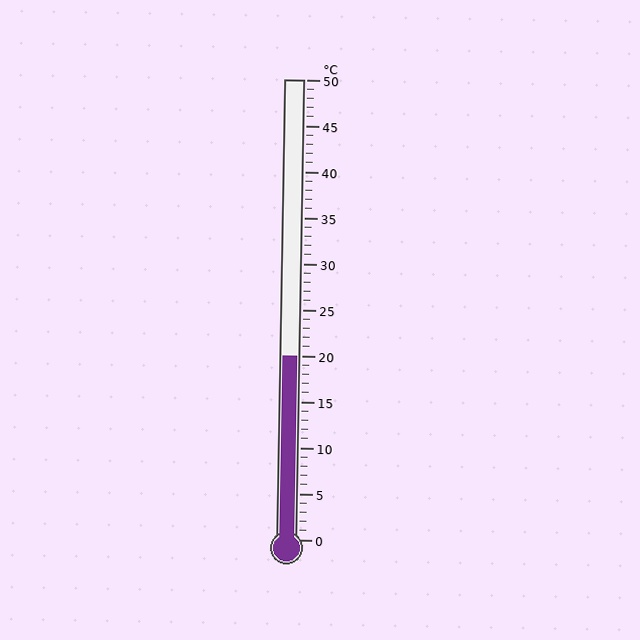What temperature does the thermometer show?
The thermometer shows approximately 20°C.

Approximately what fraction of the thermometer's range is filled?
The thermometer is filled to approximately 40% of its range.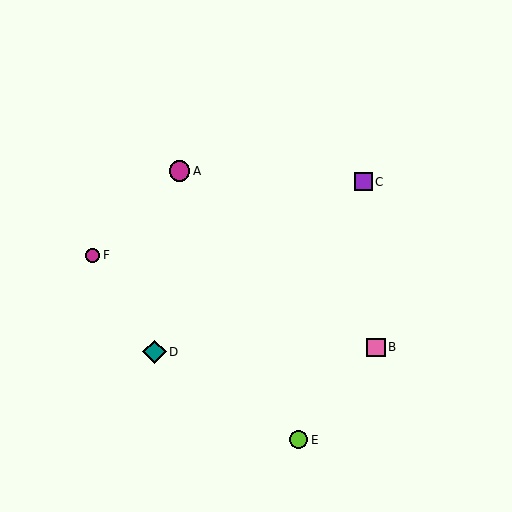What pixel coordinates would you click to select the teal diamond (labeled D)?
Click at (154, 352) to select the teal diamond D.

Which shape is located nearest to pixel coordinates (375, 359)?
The pink square (labeled B) at (376, 347) is nearest to that location.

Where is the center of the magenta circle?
The center of the magenta circle is at (93, 255).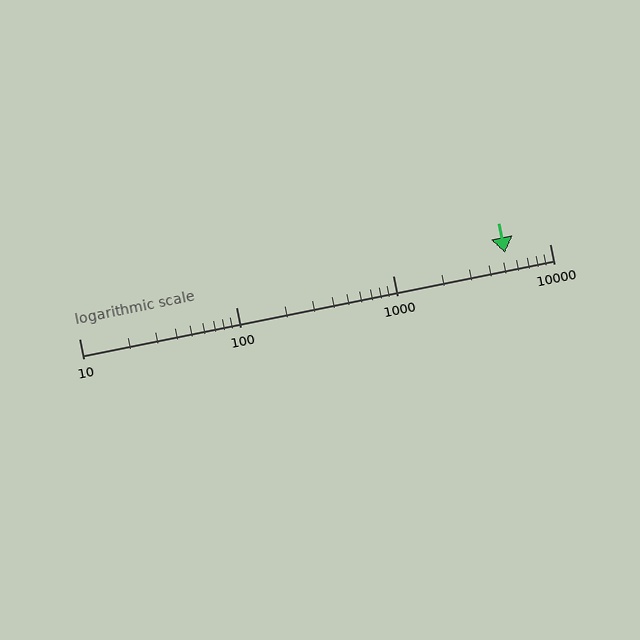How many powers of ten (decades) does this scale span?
The scale spans 3 decades, from 10 to 10000.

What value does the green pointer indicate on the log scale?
The pointer indicates approximately 5200.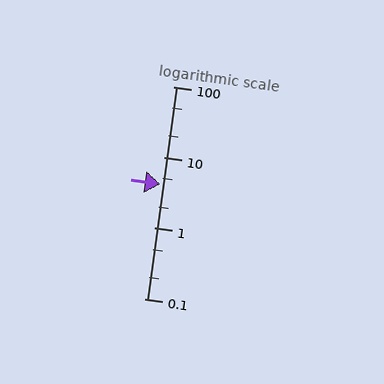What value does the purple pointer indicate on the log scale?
The pointer indicates approximately 4.1.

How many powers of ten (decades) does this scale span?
The scale spans 3 decades, from 0.1 to 100.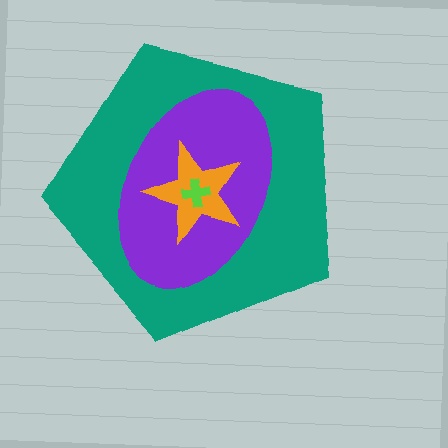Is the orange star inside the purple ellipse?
Yes.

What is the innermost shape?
The lime cross.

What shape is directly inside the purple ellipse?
The orange star.